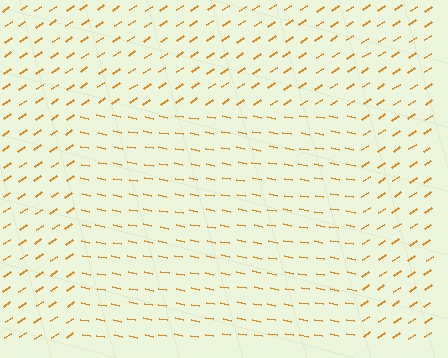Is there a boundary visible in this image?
Yes, there is a texture boundary formed by a change in line orientation.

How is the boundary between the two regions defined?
The boundary is defined purely by a change in line orientation (approximately 45 degrees difference). All lines are the same color and thickness.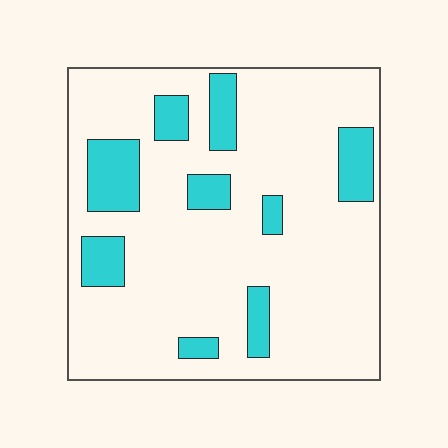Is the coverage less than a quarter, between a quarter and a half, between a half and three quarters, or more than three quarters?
Less than a quarter.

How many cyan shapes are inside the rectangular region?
9.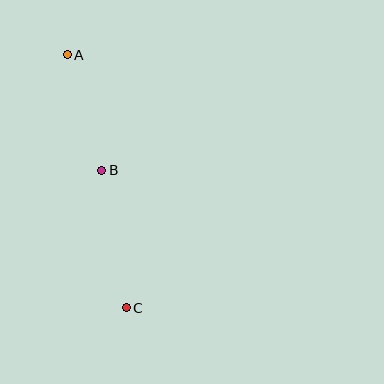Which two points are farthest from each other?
Points A and C are farthest from each other.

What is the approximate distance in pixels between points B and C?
The distance between B and C is approximately 140 pixels.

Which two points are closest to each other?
Points A and B are closest to each other.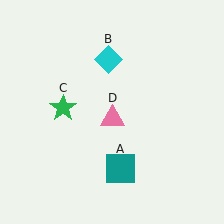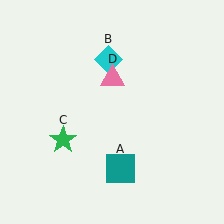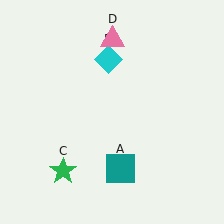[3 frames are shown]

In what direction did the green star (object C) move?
The green star (object C) moved down.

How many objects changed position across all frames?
2 objects changed position: green star (object C), pink triangle (object D).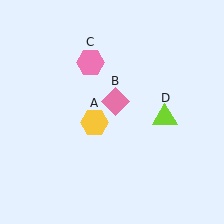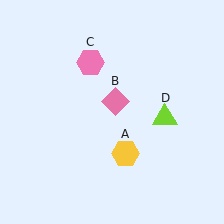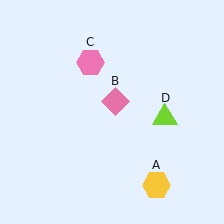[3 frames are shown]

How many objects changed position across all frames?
1 object changed position: yellow hexagon (object A).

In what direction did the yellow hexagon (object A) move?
The yellow hexagon (object A) moved down and to the right.